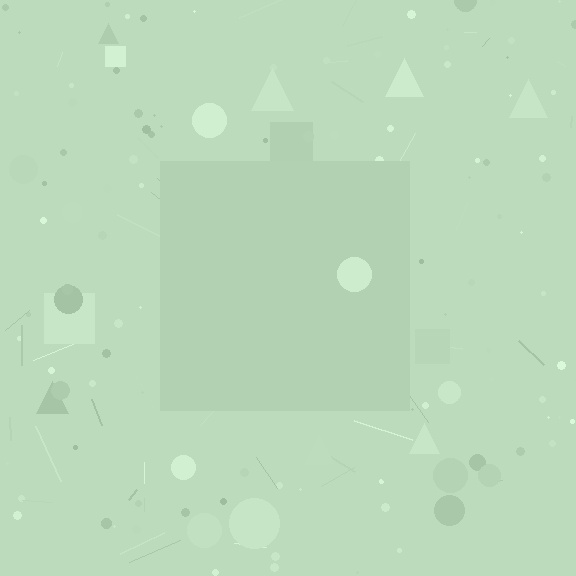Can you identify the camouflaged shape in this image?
The camouflaged shape is a square.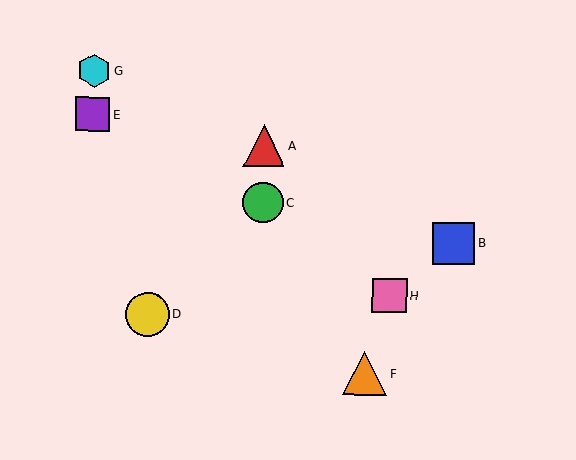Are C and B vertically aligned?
No, C is at x≈263 and B is at x≈453.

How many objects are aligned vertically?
2 objects (A, C) are aligned vertically.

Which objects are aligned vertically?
Objects A, C are aligned vertically.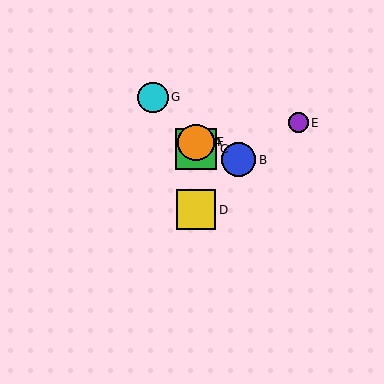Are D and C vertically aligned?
Yes, both are at x≈196.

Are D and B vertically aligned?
No, D is at x≈196 and B is at x≈239.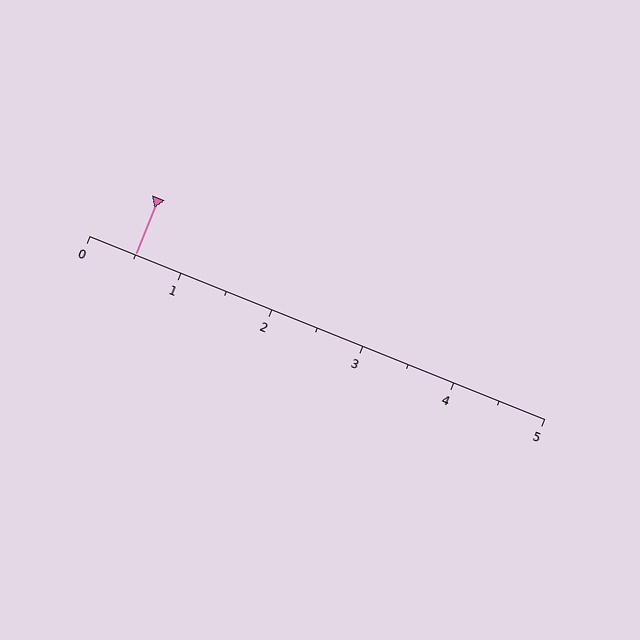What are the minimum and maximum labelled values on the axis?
The axis runs from 0 to 5.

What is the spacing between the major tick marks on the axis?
The major ticks are spaced 1 apart.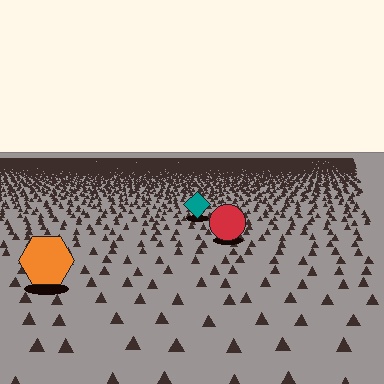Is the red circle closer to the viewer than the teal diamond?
Yes. The red circle is closer — you can tell from the texture gradient: the ground texture is coarser near it.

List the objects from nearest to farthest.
From nearest to farthest: the orange hexagon, the red circle, the teal diamond.